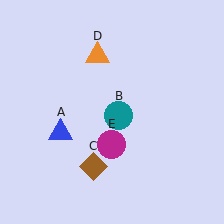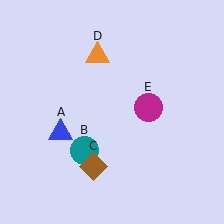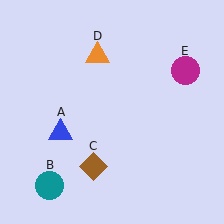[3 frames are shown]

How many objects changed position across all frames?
2 objects changed position: teal circle (object B), magenta circle (object E).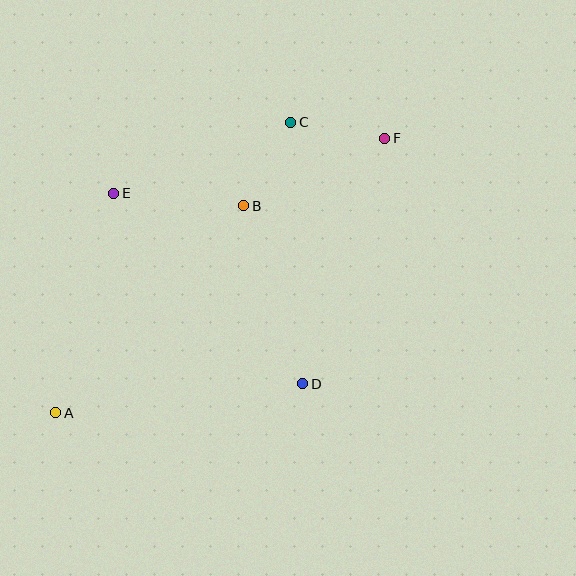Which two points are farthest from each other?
Points A and F are farthest from each other.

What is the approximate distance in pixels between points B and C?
The distance between B and C is approximately 95 pixels.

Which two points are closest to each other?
Points C and F are closest to each other.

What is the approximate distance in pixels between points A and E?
The distance between A and E is approximately 227 pixels.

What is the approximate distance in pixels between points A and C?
The distance between A and C is approximately 373 pixels.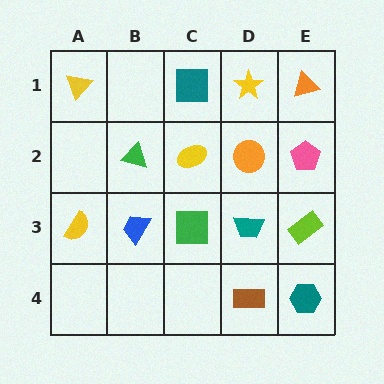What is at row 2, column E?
A pink pentagon.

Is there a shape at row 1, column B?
No, that cell is empty.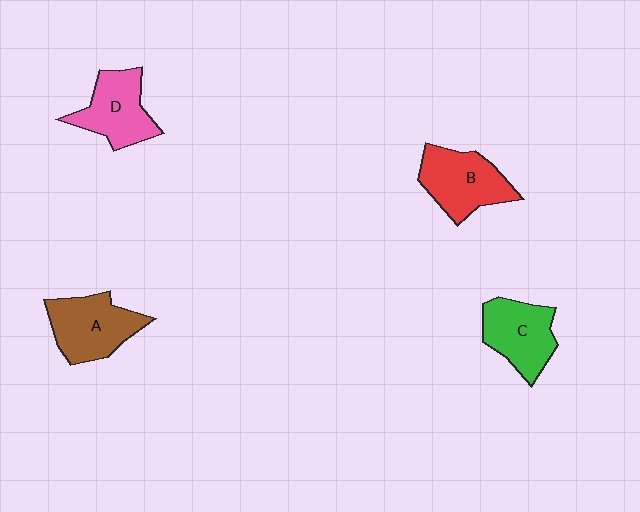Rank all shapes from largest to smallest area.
From largest to smallest: B (red), A (brown), C (green), D (pink).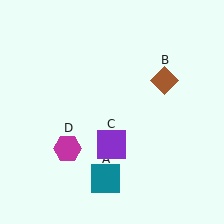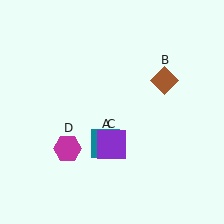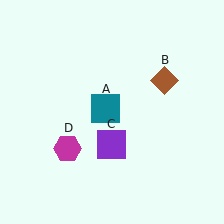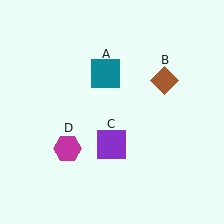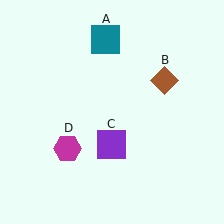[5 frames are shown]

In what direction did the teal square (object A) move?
The teal square (object A) moved up.